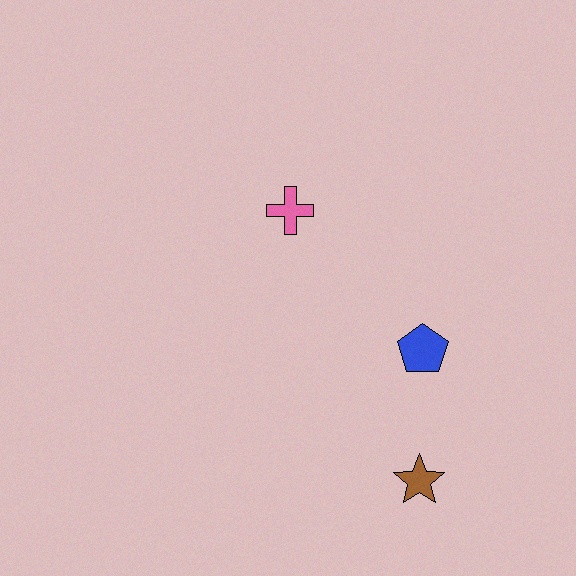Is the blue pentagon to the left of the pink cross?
No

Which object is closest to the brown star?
The blue pentagon is closest to the brown star.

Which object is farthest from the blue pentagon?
The pink cross is farthest from the blue pentagon.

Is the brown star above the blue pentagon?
No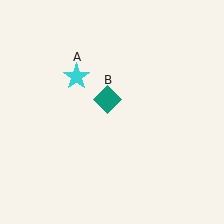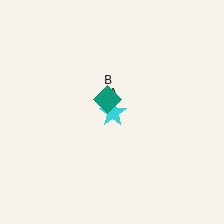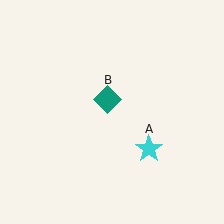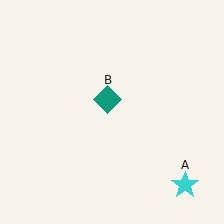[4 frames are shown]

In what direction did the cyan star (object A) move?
The cyan star (object A) moved down and to the right.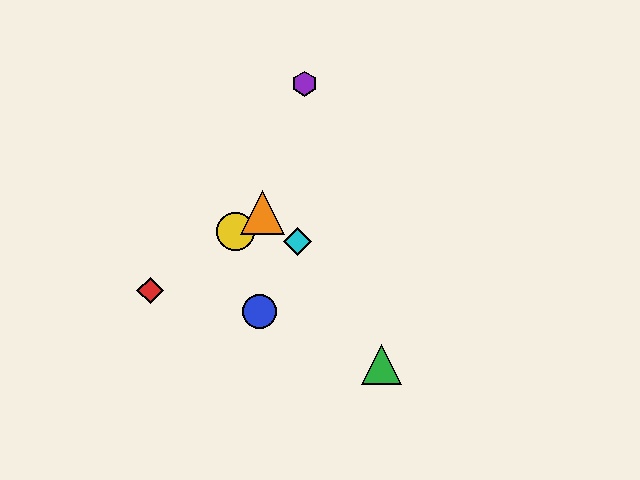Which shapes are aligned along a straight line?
The red diamond, the yellow circle, the orange triangle are aligned along a straight line.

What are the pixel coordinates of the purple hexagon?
The purple hexagon is at (304, 84).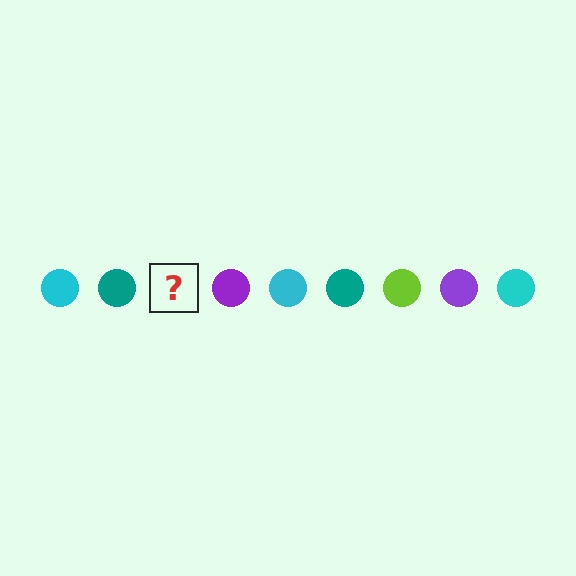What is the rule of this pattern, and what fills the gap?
The rule is that the pattern cycles through cyan, teal, lime, purple circles. The gap should be filled with a lime circle.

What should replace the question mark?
The question mark should be replaced with a lime circle.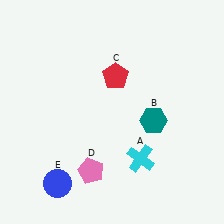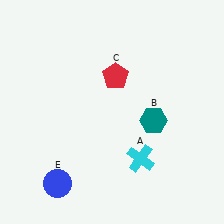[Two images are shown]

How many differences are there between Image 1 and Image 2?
There is 1 difference between the two images.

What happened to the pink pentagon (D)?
The pink pentagon (D) was removed in Image 2. It was in the bottom-left area of Image 1.